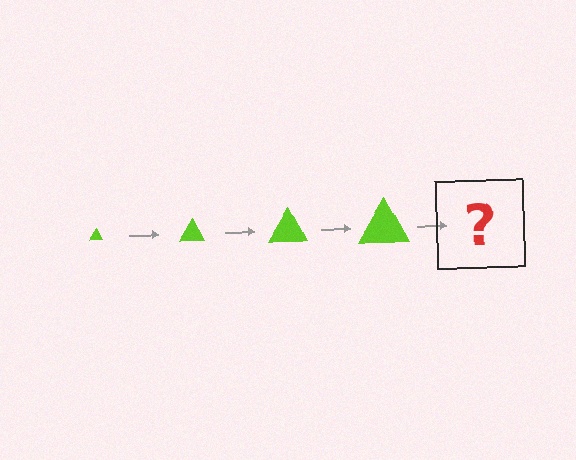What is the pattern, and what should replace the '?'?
The pattern is that the triangle gets progressively larger each step. The '?' should be a lime triangle, larger than the previous one.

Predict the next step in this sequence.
The next step is a lime triangle, larger than the previous one.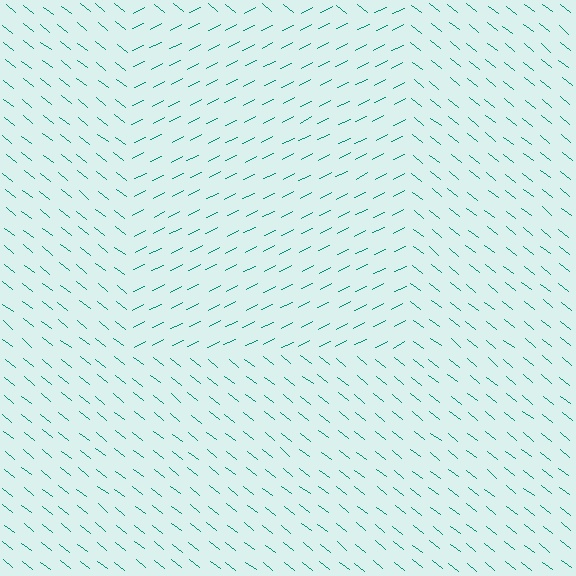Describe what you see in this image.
The image is filled with small teal line segments. A rectangle region in the image has lines oriented differently from the surrounding lines, creating a visible texture boundary.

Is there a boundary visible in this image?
Yes, there is a texture boundary formed by a change in line orientation.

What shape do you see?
I see a rectangle.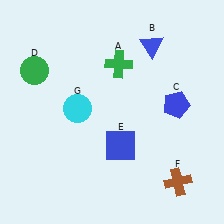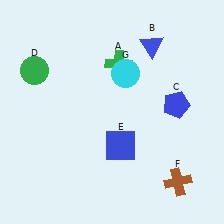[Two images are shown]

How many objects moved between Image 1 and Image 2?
1 object moved between the two images.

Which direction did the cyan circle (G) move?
The cyan circle (G) moved right.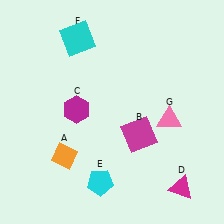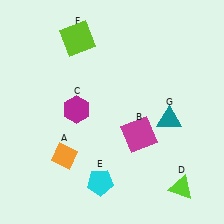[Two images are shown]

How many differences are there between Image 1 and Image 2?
There are 3 differences between the two images.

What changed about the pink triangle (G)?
In Image 1, G is pink. In Image 2, it changed to teal.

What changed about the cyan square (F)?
In Image 1, F is cyan. In Image 2, it changed to lime.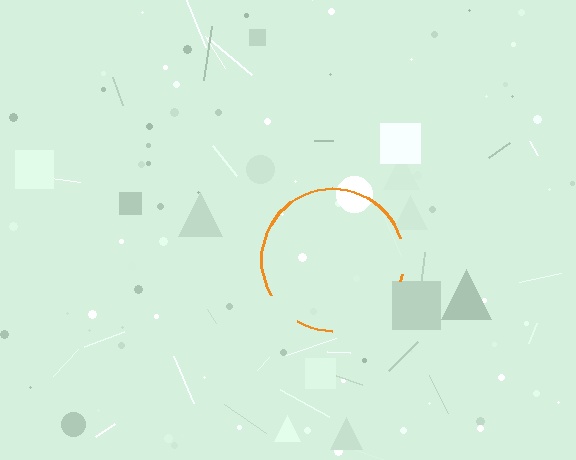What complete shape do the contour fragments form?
The contour fragments form a circle.